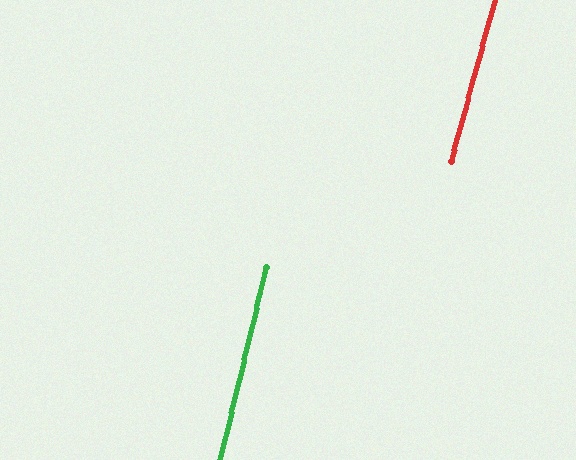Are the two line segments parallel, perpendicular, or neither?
Parallel — their directions differ by only 1.9°.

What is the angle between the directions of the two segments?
Approximately 2 degrees.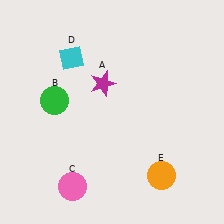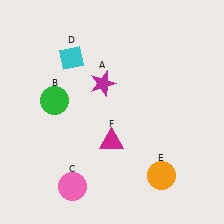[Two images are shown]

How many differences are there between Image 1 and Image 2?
There is 1 difference between the two images.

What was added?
A magenta triangle (F) was added in Image 2.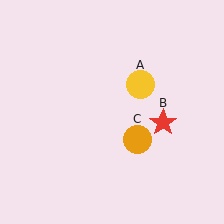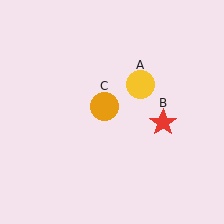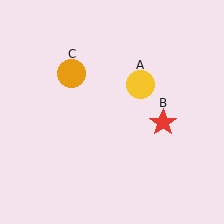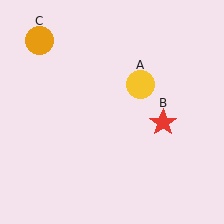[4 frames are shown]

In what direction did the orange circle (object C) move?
The orange circle (object C) moved up and to the left.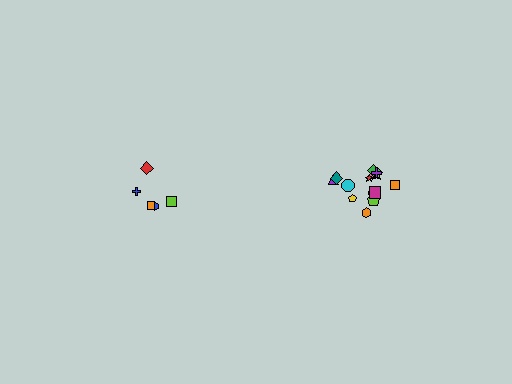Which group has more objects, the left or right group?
The right group.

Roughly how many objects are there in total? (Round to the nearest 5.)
Roughly 20 objects in total.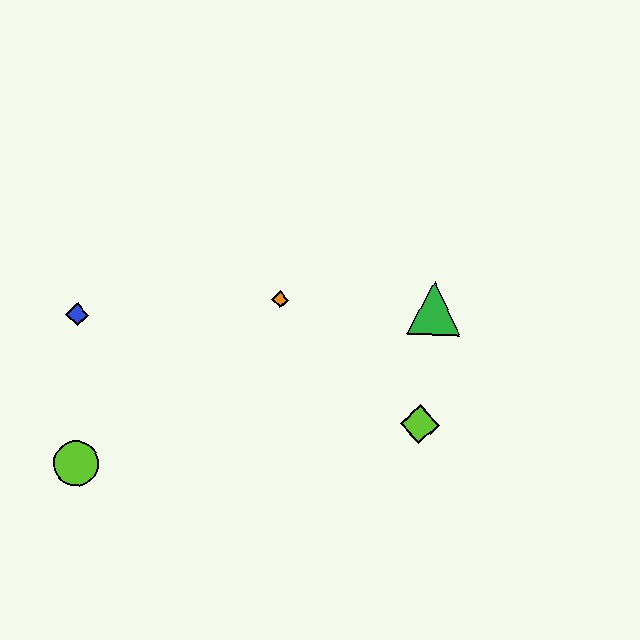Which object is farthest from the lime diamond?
The blue diamond is farthest from the lime diamond.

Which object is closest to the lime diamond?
The green triangle is closest to the lime diamond.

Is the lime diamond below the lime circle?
No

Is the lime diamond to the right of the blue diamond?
Yes